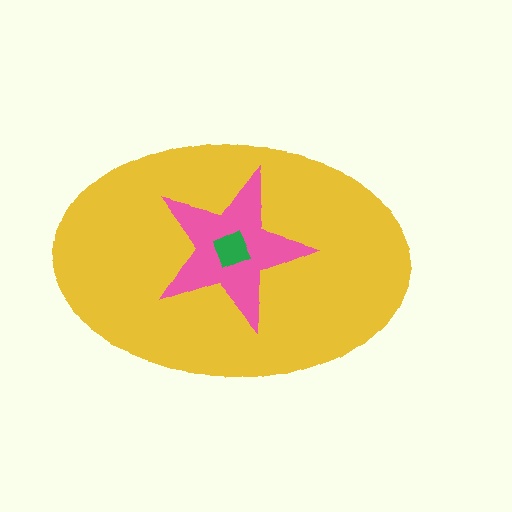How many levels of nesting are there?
3.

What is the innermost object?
The green square.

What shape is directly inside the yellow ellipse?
The pink star.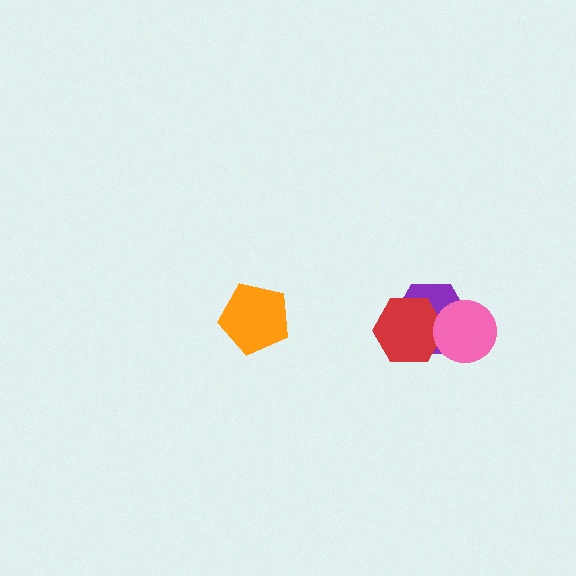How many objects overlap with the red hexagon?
2 objects overlap with the red hexagon.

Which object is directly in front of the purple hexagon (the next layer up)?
The red hexagon is directly in front of the purple hexagon.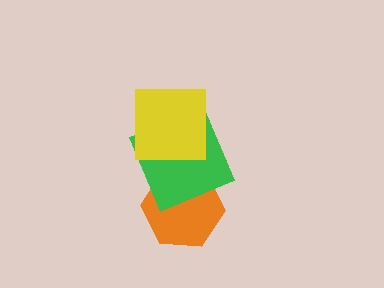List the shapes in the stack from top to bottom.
From top to bottom: the yellow square, the green square, the orange hexagon.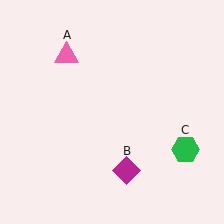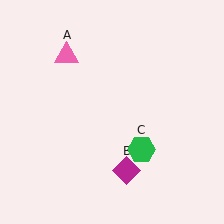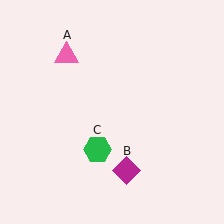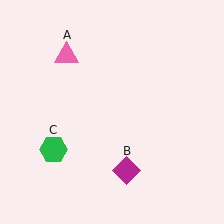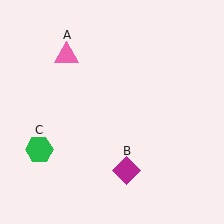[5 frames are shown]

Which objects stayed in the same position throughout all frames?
Pink triangle (object A) and magenta diamond (object B) remained stationary.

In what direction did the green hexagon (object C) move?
The green hexagon (object C) moved left.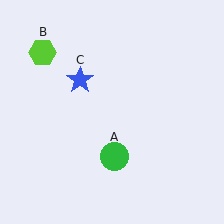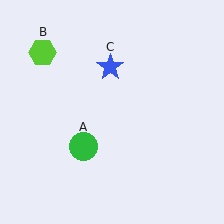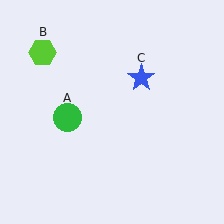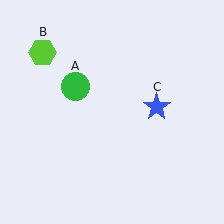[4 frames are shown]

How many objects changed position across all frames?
2 objects changed position: green circle (object A), blue star (object C).